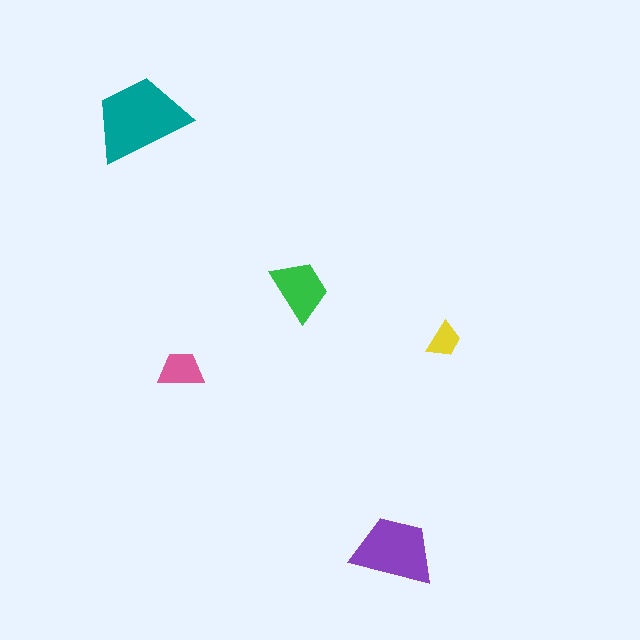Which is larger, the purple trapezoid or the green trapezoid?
The purple one.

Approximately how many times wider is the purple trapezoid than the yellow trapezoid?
About 2.5 times wider.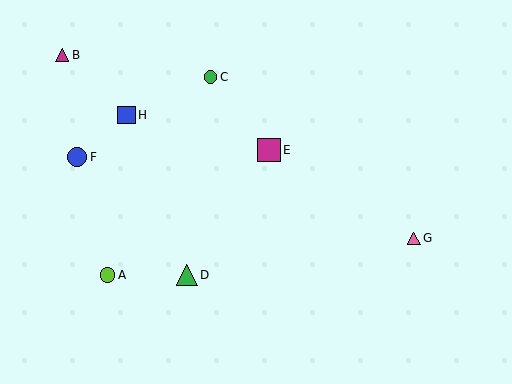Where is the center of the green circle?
The center of the green circle is at (211, 77).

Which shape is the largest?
The magenta square (labeled E) is the largest.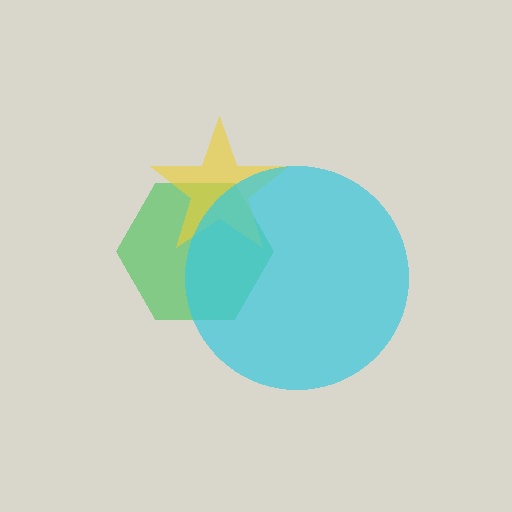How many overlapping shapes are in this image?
There are 3 overlapping shapes in the image.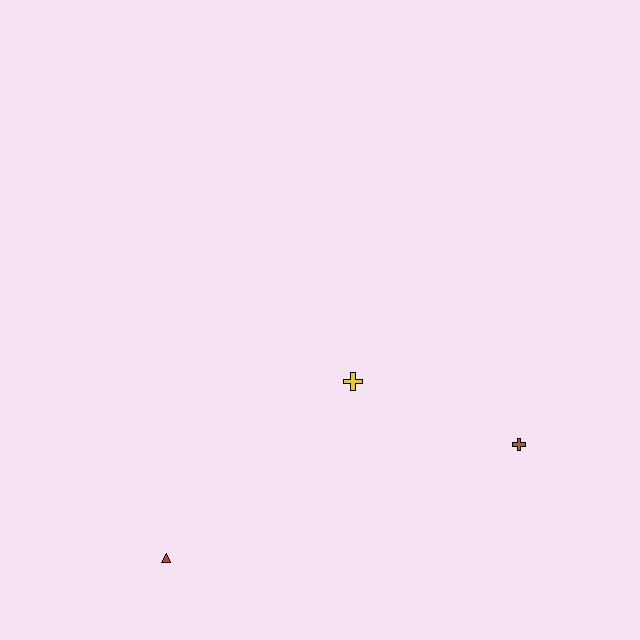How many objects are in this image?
There are 3 objects.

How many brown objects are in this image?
There is 1 brown object.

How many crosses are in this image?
There are 2 crosses.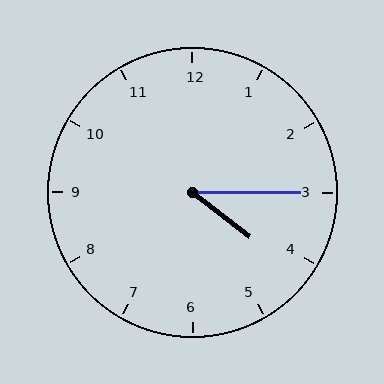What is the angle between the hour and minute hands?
Approximately 38 degrees.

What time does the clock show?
4:15.